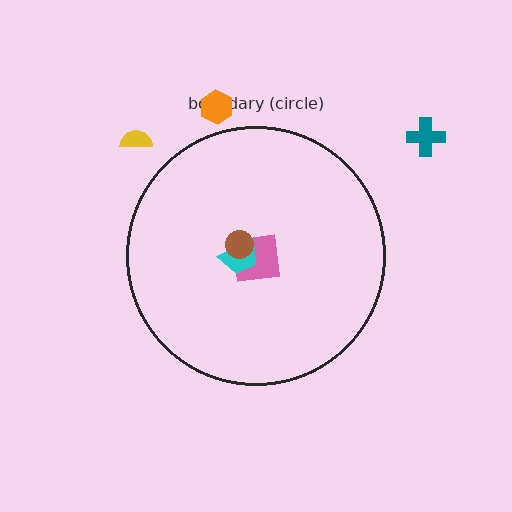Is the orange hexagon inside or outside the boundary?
Outside.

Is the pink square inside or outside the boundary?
Inside.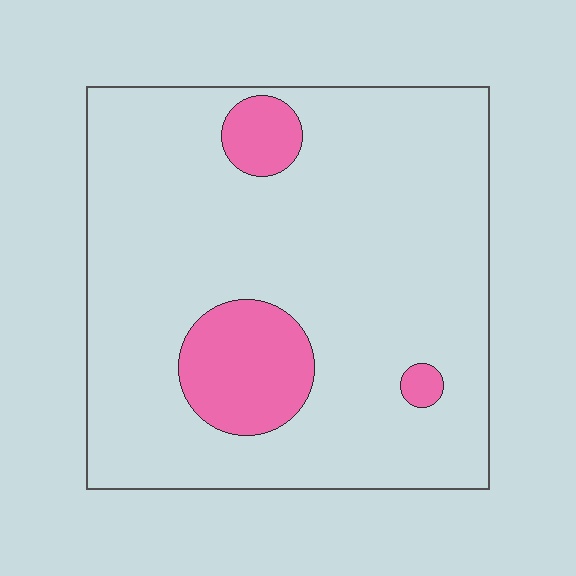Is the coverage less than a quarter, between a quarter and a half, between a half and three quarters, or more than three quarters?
Less than a quarter.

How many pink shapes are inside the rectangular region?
3.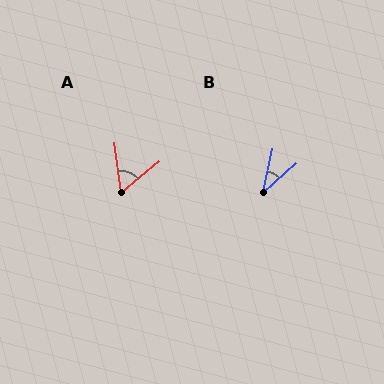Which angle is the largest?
A, at approximately 58 degrees.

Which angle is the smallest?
B, at approximately 36 degrees.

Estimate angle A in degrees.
Approximately 58 degrees.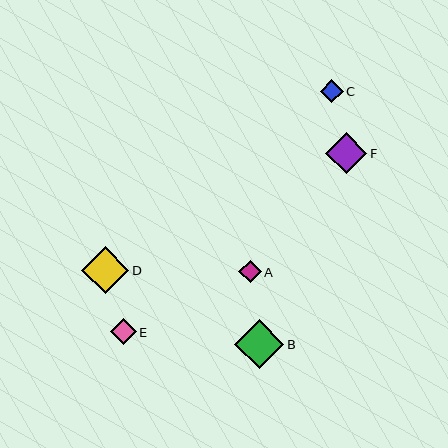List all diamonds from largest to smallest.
From largest to smallest: B, D, F, E, C, A.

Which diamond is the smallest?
Diamond A is the smallest with a size of approximately 23 pixels.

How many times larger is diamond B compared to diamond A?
Diamond B is approximately 2.2 times the size of diamond A.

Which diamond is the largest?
Diamond B is the largest with a size of approximately 49 pixels.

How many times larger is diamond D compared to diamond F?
Diamond D is approximately 1.1 times the size of diamond F.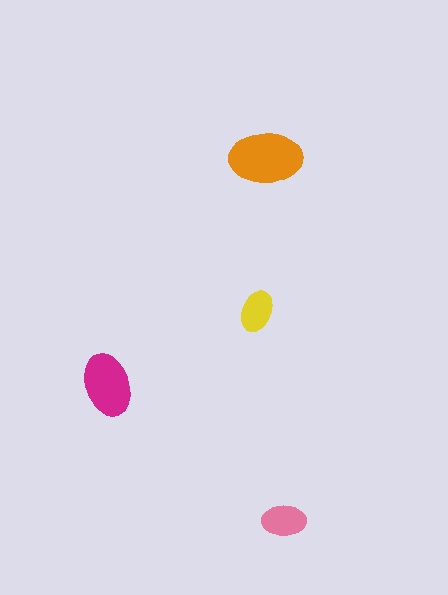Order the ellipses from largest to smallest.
the orange one, the magenta one, the pink one, the yellow one.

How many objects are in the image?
There are 4 objects in the image.